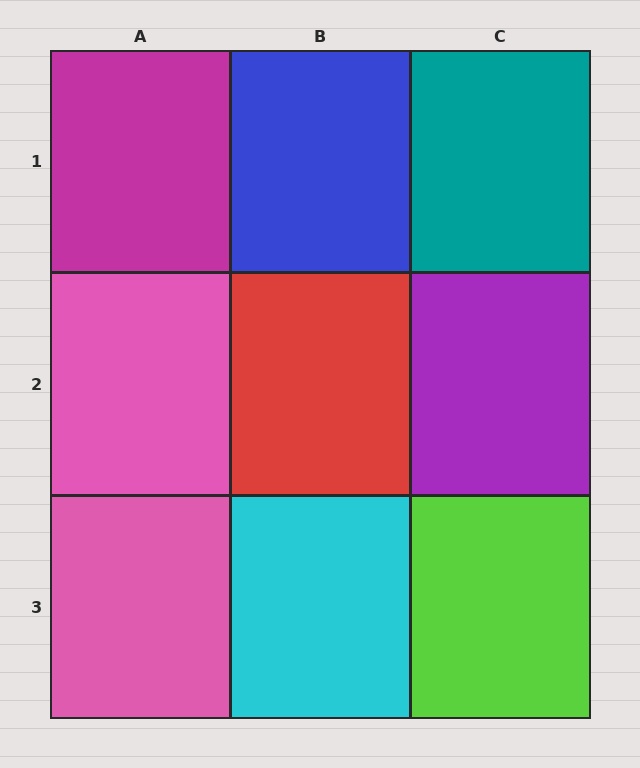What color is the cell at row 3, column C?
Lime.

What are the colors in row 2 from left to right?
Pink, red, purple.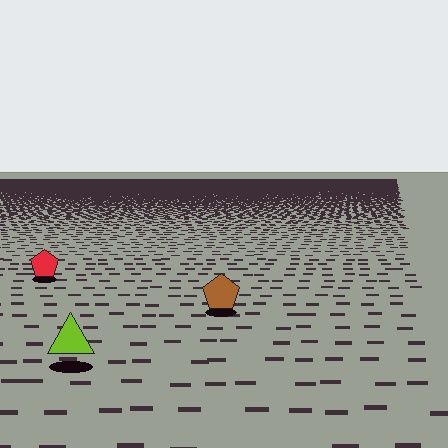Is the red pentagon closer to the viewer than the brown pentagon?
No. The brown pentagon is closer — you can tell from the texture gradient: the ground texture is coarser near it.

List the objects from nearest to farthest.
From nearest to farthest: the lime triangle, the brown pentagon, the red pentagon.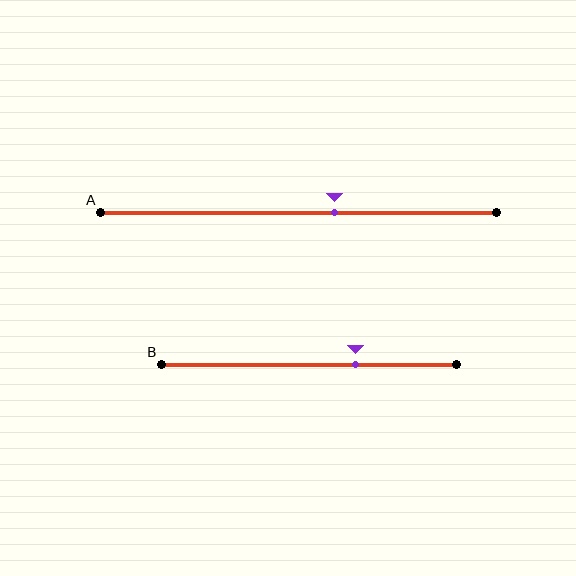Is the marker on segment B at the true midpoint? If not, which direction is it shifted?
No, the marker on segment B is shifted to the right by about 16% of the segment length.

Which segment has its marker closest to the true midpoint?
Segment A has its marker closest to the true midpoint.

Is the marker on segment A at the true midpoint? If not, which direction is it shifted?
No, the marker on segment A is shifted to the right by about 9% of the segment length.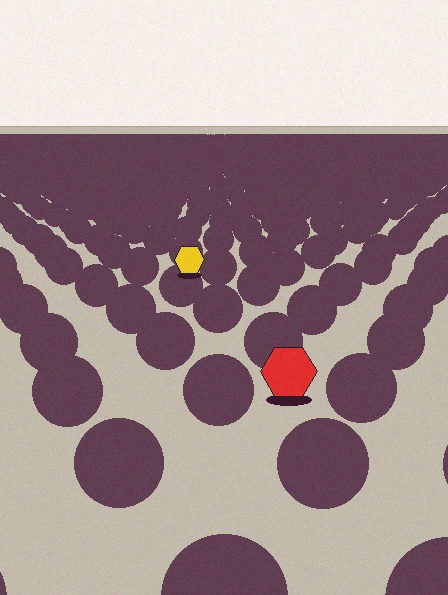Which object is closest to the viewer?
The red hexagon is closest. The texture marks near it are larger and more spread out.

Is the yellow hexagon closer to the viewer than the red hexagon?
No. The red hexagon is closer — you can tell from the texture gradient: the ground texture is coarser near it.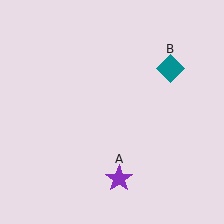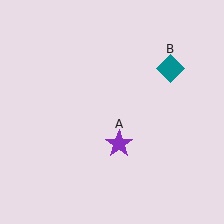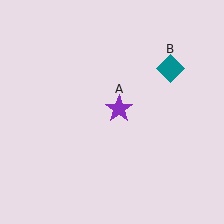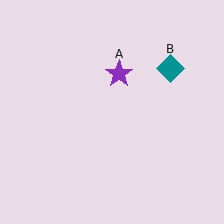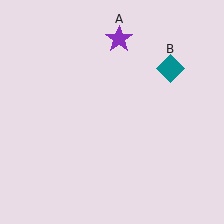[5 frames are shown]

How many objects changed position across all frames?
1 object changed position: purple star (object A).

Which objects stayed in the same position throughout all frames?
Teal diamond (object B) remained stationary.